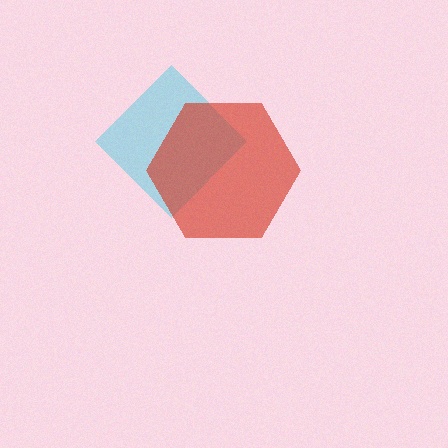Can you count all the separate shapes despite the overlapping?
Yes, there are 2 separate shapes.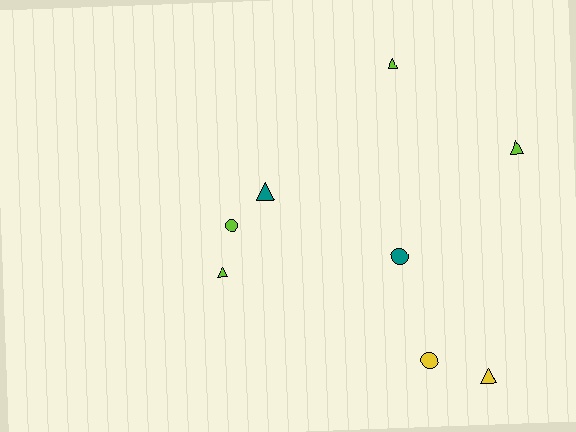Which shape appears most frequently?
Triangle, with 5 objects.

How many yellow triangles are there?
There is 1 yellow triangle.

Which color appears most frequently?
Lime, with 4 objects.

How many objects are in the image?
There are 8 objects.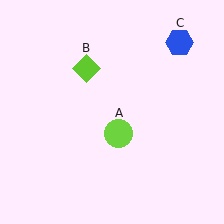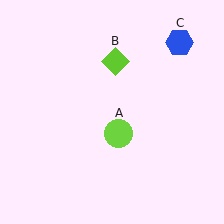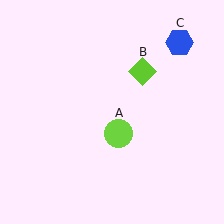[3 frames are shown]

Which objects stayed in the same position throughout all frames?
Lime circle (object A) and blue hexagon (object C) remained stationary.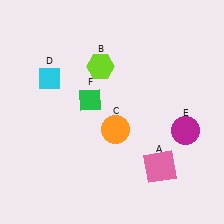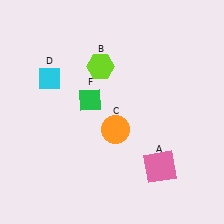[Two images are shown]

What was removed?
The magenta circle (E) was removed in Image 2.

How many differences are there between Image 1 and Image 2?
There is 1 difference between the two images.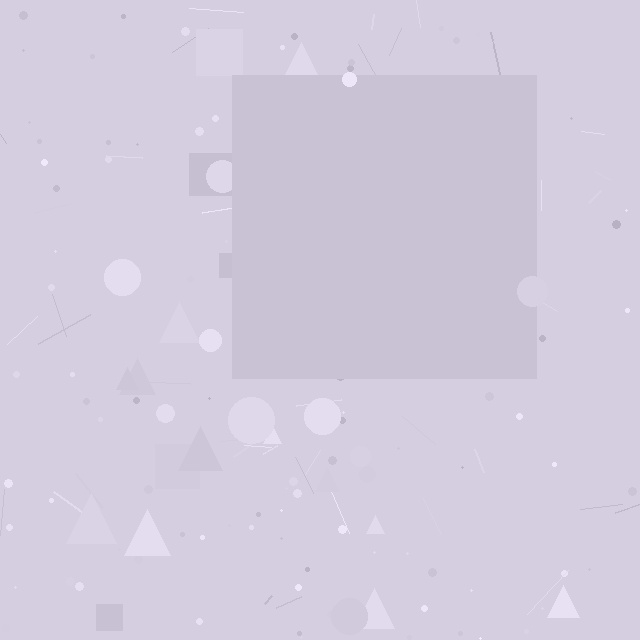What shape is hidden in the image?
A square is hidden in the image.